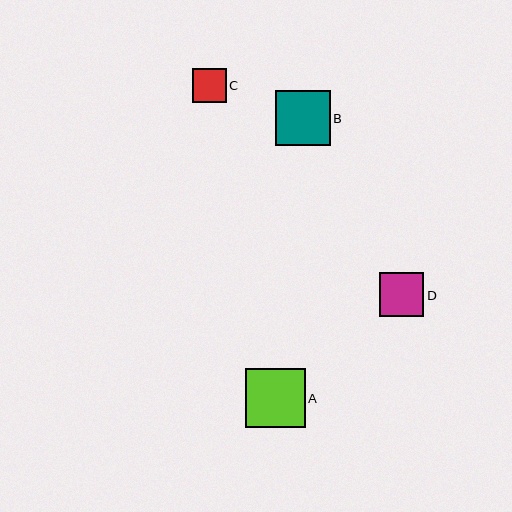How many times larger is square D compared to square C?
Square D is approximately 1.3 times the size of square C.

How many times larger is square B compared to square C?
Square B is approximately 1.6 times the size of square C.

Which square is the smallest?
Square C is the smallest with a size of approximately 34 pixels.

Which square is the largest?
Square A is the largest with a size of approximately 60 pixels.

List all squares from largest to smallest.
From largest to smallest: A, B, D, C.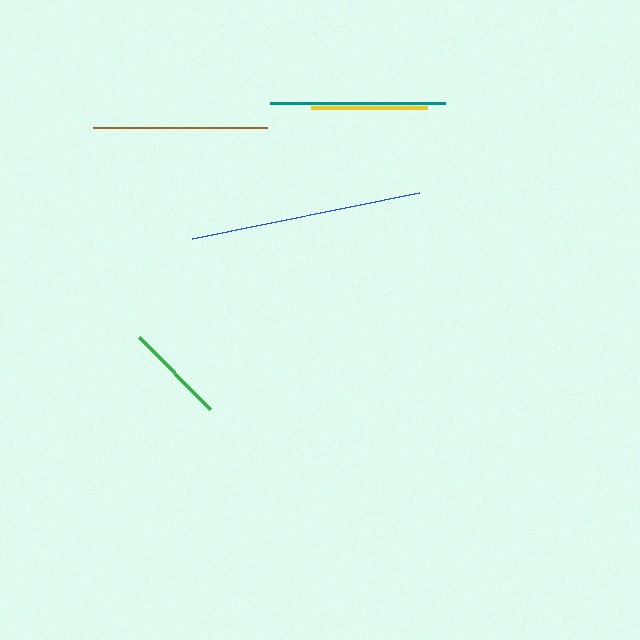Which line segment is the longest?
The blue line is the longest at approximately 232 pixels.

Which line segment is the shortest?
The green line is the shortest at approximately 101 pixels.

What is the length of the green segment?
The green segment is approximately 101 pixels long.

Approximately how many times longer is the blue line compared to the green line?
The blue line is approximately 2.3 times the length of the green line.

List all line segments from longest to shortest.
From longest to shortest: blue, teal, brown, yellow, green.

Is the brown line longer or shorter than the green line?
The brown line is longer than the green line.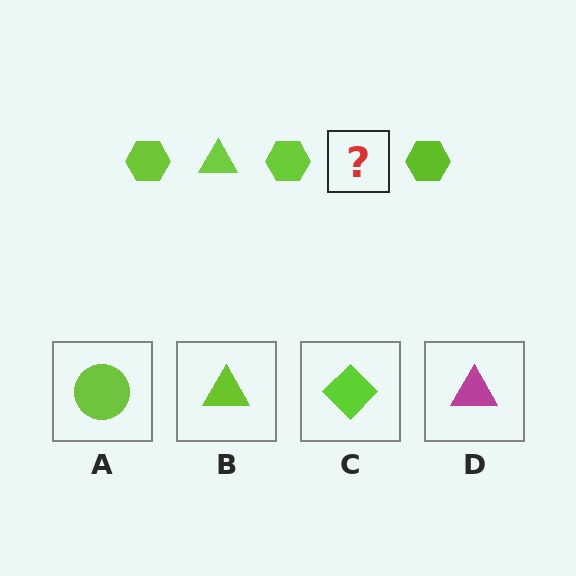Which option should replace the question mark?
Option B.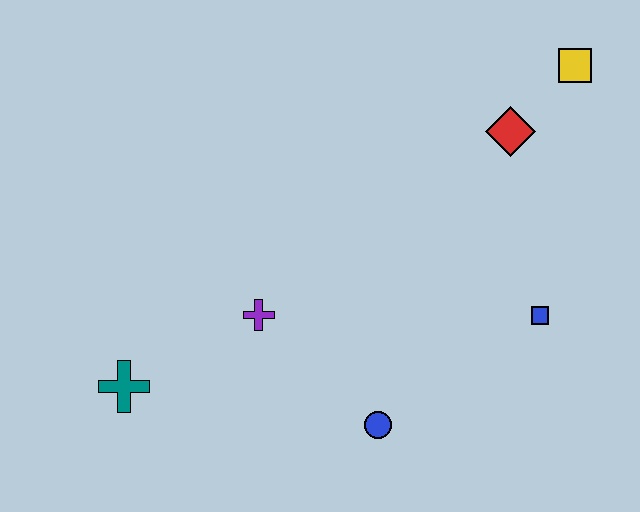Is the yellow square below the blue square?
No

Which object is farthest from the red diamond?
The teal cross is farthest from the red diamond.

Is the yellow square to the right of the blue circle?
Yes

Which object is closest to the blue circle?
The purple cross is closest to the blue circle.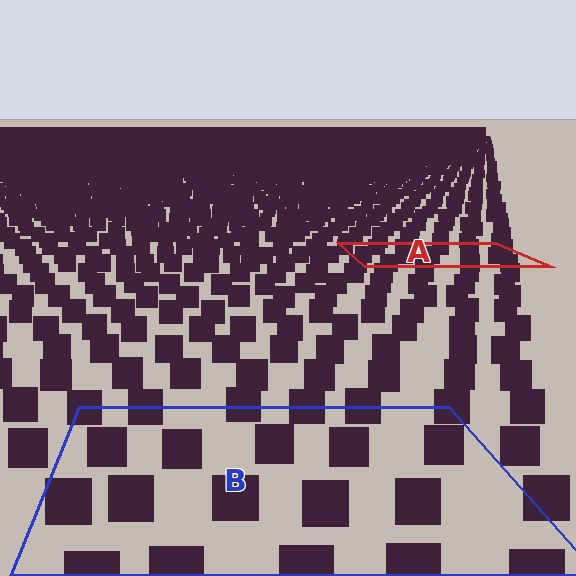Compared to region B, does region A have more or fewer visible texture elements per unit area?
Region A has more texture elements per unit area — they are packed more densely because it is farther away.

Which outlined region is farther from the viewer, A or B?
Region A is farther from the viewer — the texture elements inside it appear smaller and more densely packed.